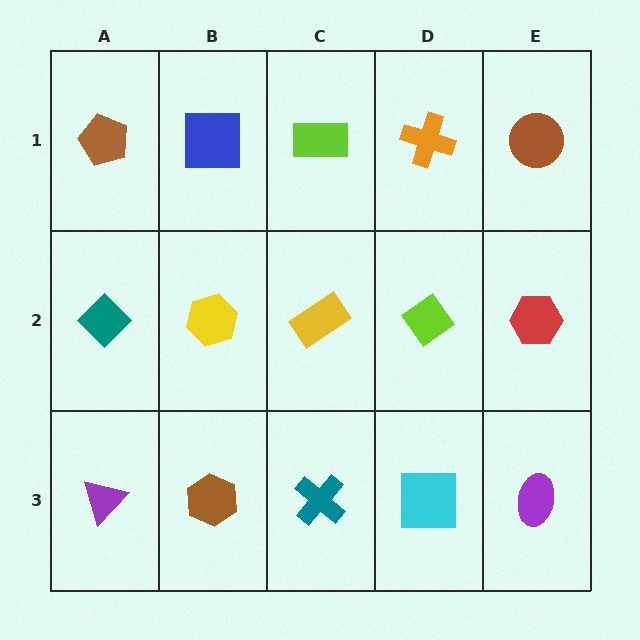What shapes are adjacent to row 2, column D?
An orange cross (row 1, column D), a cyan square (row 3, column D), a yellow rectangle (row 2, column C), a red hexagon (row 2, column E).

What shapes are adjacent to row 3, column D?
A lime diamond (row 2, column D), a teal cross (row 3, column C), a purple ellipse (row 3, column E).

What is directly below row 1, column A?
A teal diamond.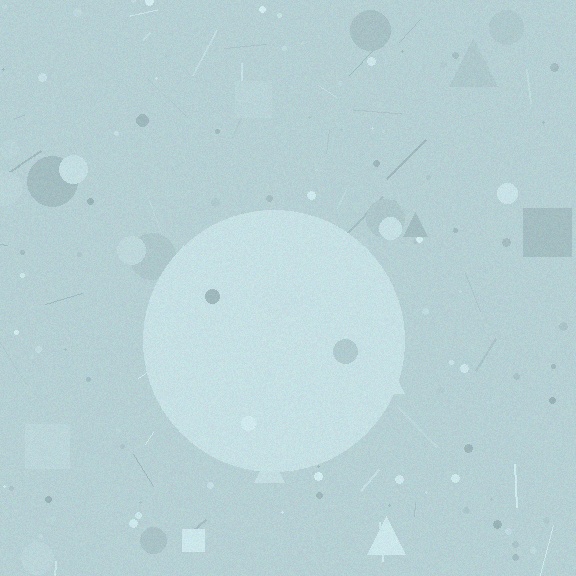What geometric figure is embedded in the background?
A circle is embedded in the background.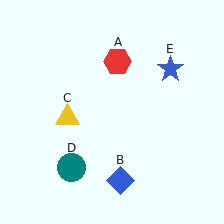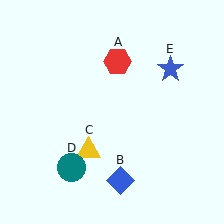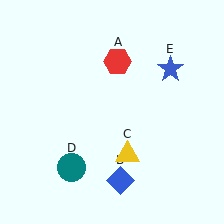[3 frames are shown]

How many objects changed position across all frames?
1 object changed position: yellow triangle (object C).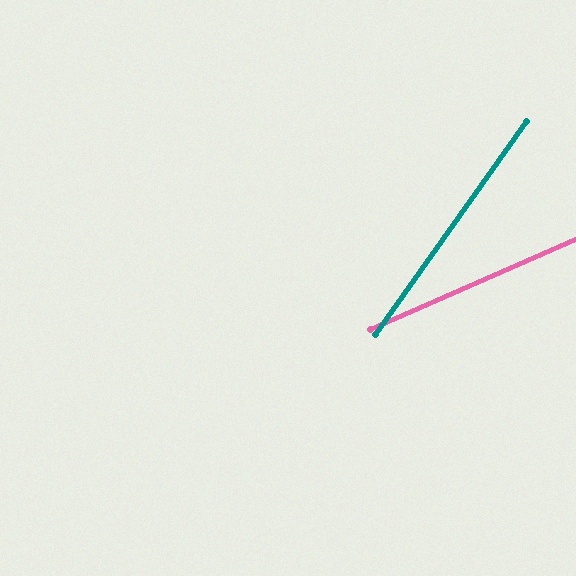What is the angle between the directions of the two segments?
Approximately 31 degrees.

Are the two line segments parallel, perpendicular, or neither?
Neither parallel nor perpendicular — they differ by about 31°.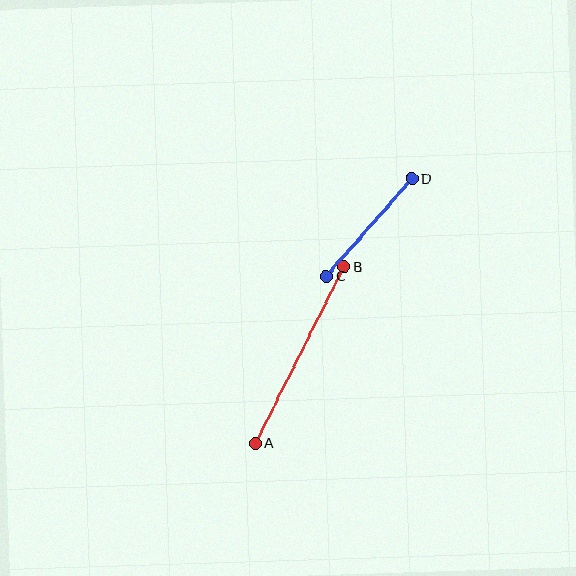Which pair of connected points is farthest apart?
Points A and B are farthest apart.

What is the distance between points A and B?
The distance is approximately 198 pixels.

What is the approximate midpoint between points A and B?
The midpoint is at approximately (300, 355) pixels.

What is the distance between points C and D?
The distance is approximately 129 pixels.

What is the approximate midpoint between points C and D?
The midpoint is at approximately (369, 228) pixels.